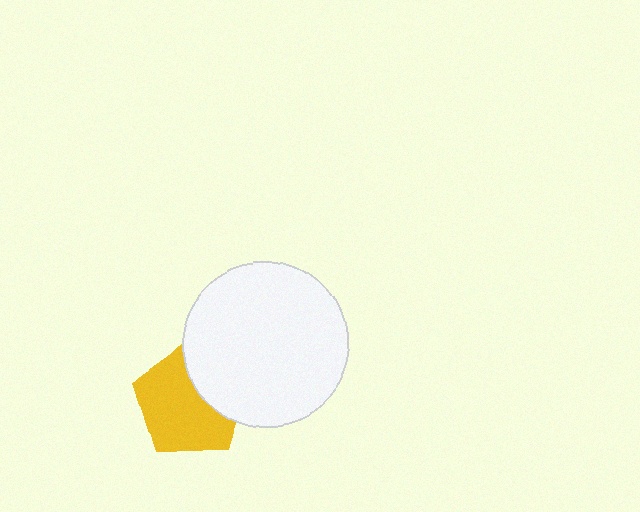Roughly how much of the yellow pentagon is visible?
Most of it is visible (roughly 68%).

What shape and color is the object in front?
The object in front is a white circle.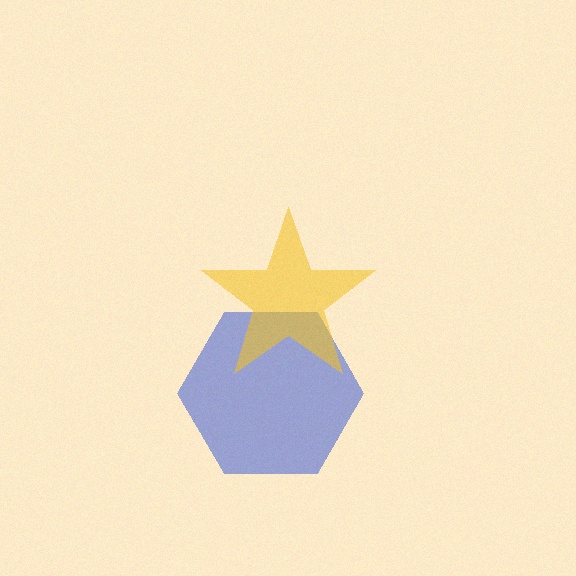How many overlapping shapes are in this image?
There are 2 overlapping shapes in the image.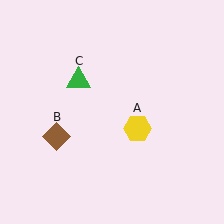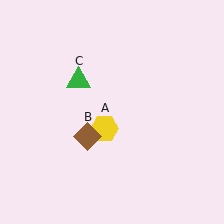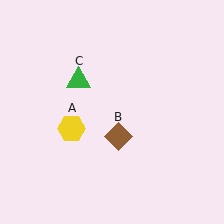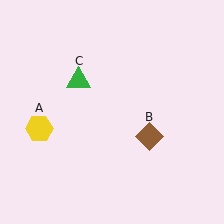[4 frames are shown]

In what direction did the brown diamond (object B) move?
The brown diamond (object B) moved right.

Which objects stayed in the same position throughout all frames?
Green triangle (object C) remained stationary.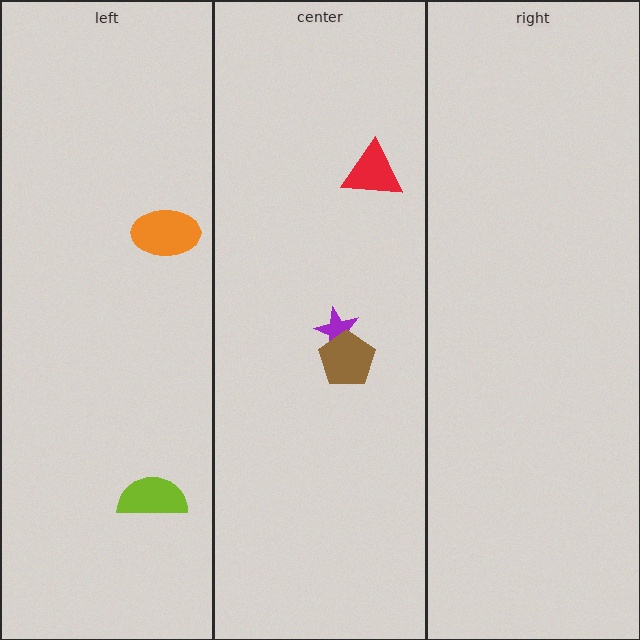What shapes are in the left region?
The orange ellipse, the lime semicircle.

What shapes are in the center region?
The red triangle, the purple star, the brown pentagon.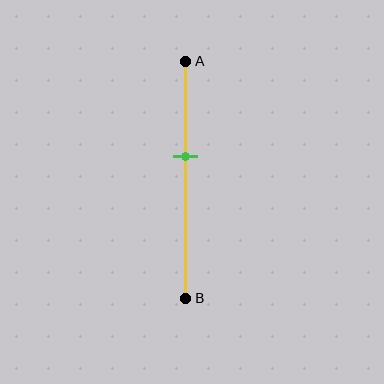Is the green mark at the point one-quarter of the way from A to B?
No, the mark is at about 40% from A, not at the 25% one-quarter point.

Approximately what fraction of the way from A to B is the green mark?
The green mark is approximately 40% of the way from A to B.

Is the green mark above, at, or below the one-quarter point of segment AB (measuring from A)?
The green mark is below the one-quarter point of segment AB.